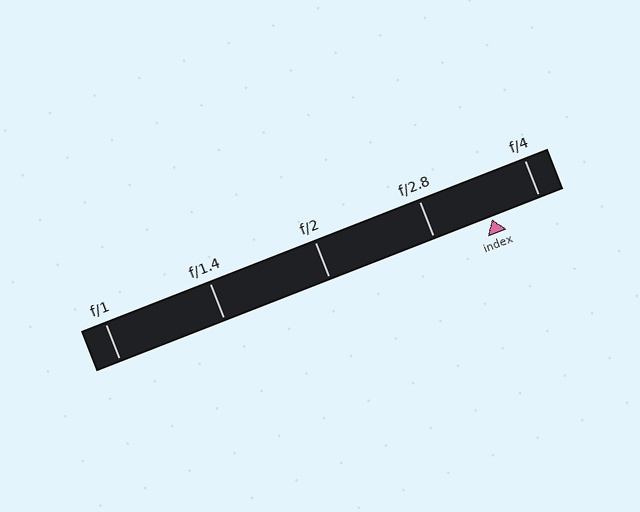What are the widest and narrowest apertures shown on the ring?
The widest aperture shown is f/1 and the narrowest is f/4.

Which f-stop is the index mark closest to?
The index mark is closest to f/4.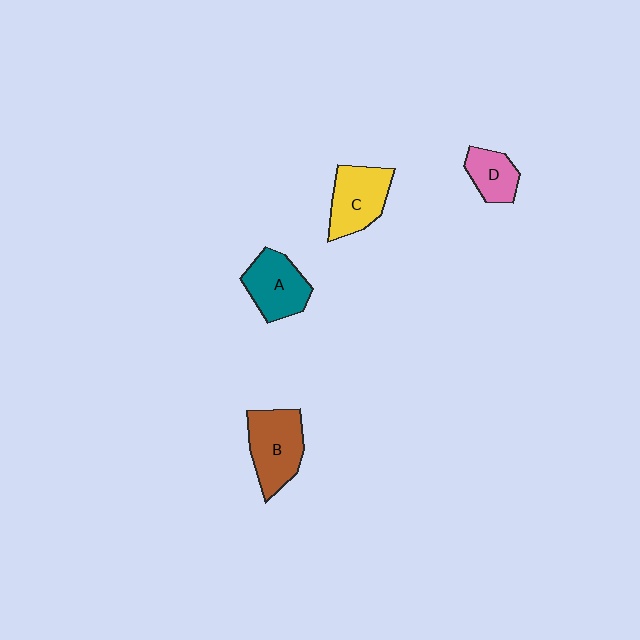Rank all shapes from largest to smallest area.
From largest to smallest: B (brown), C (yellow), A (teal), D (pink).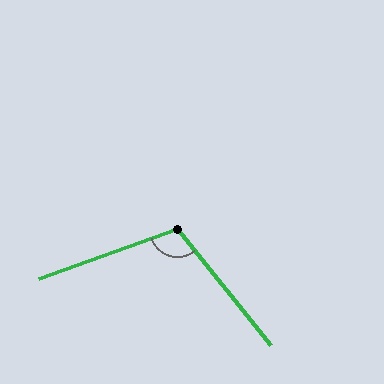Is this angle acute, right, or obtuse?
It is obtuse.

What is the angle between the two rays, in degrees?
Approximately 109 degrees.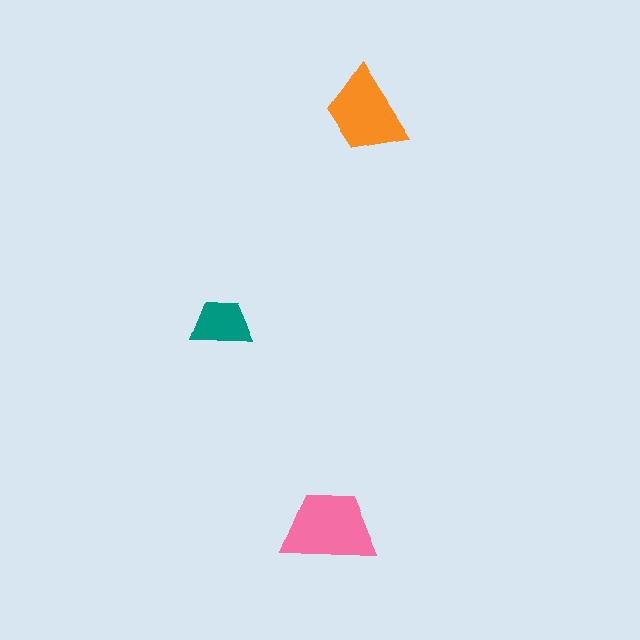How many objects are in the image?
There are 3 objects in the image.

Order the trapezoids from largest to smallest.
the pink one, the orange one, the teal one.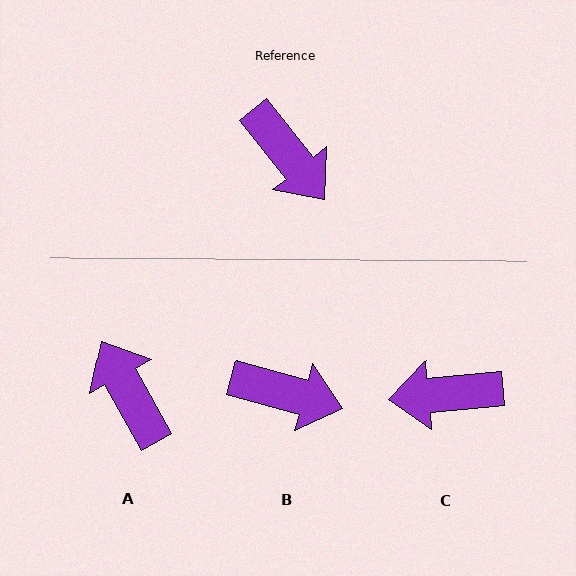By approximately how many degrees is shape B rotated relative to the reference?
Approximately 36 degrees counter-clockwise.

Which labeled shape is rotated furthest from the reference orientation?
A, about 170 degrees away.